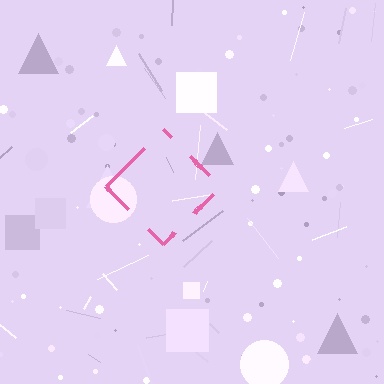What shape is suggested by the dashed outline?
The dashed outline suggests a diamond.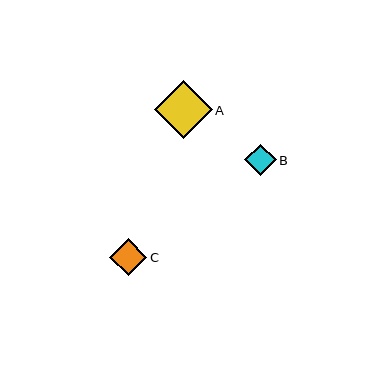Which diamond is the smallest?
Diamond B is the smallest with a size of approximately 32 pixels.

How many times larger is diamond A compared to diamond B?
Diamond A is approximately 1.8 times the size of diamond B.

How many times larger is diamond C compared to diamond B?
Diamond C is approximately 1.2 times the size of diamond B.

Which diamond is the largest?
Diamond A is the largest with a size of approximately 58 pixels.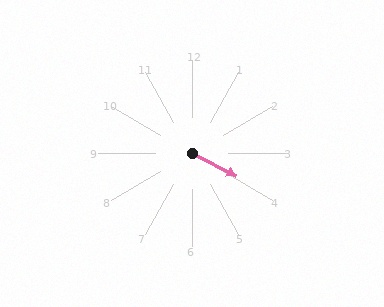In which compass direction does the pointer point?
Southeast.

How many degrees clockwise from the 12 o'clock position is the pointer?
Approximately 117 degrees.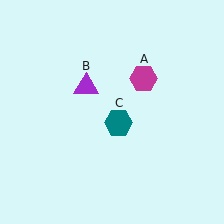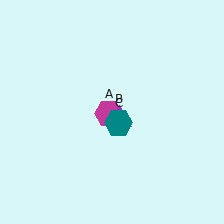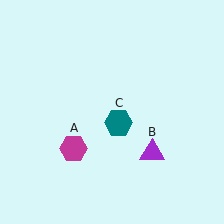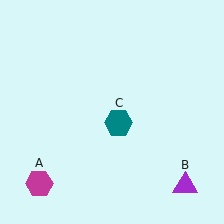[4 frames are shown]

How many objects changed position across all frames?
2 objects changed position: magenta hexagon (object A), purple triangle (object B).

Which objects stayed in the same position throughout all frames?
Teal hexagon (object C) remained stationary.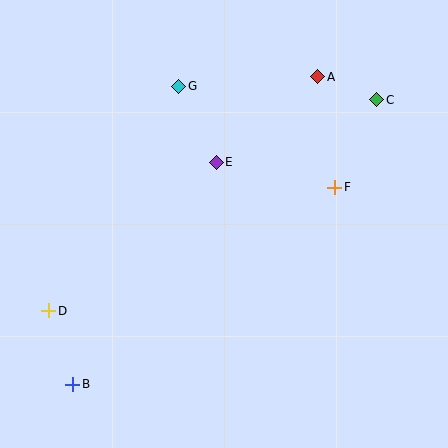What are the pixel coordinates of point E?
Point E is at (216, 162).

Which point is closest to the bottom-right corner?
Point F is closest to the bottom-right corner.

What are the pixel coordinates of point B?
Point B is at (73, 384).